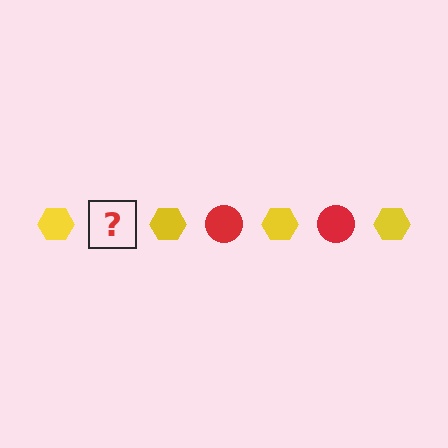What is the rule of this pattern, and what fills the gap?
The rule is that the pattern alternates between yellow hexagon and red circle. The gap should be filled with a red circle.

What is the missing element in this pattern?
The missing element is a red circle.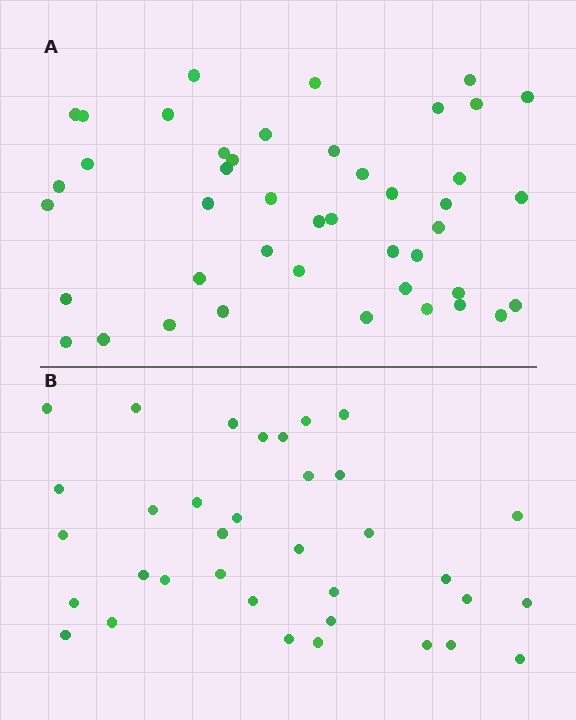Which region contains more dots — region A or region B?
Region A (the top region) has more dots.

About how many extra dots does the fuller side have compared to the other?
Region A has roughly 8 or so more dots than region B.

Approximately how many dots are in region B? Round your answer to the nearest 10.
About 40 dots. (The exact count is 35, which rounds to 40.)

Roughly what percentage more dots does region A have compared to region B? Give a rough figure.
About 25% more.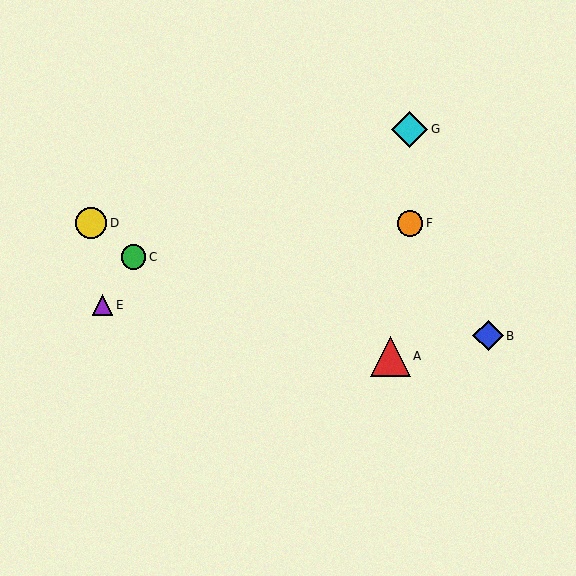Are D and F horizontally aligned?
Yes, both are at y≈223.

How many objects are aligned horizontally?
2 objects (D, F) are aligned horizontally.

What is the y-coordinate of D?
Object D is at y≈223.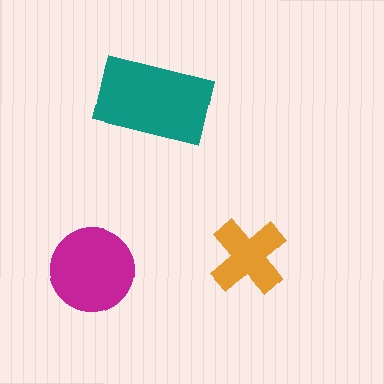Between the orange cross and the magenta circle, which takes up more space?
The magenta circle.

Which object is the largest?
The teal rectangle.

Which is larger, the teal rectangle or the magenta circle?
The teal rectangle.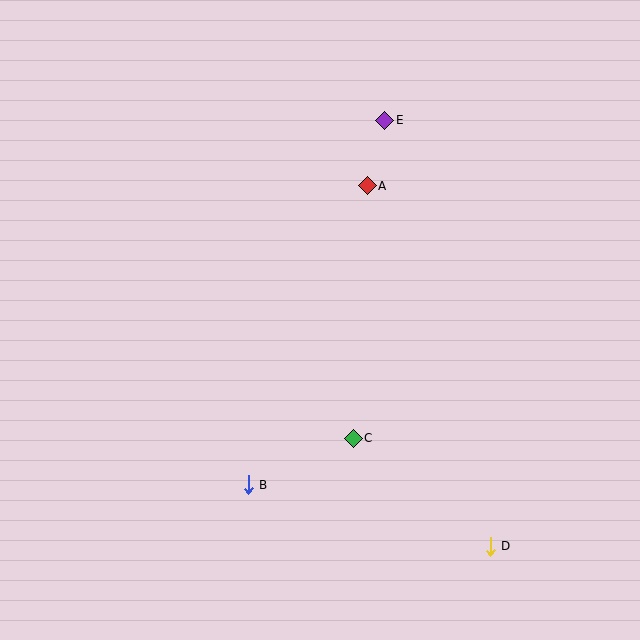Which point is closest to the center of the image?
Point C at (353, 438) is closest to the center.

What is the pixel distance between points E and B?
The distance between E and B is 389 pixels.